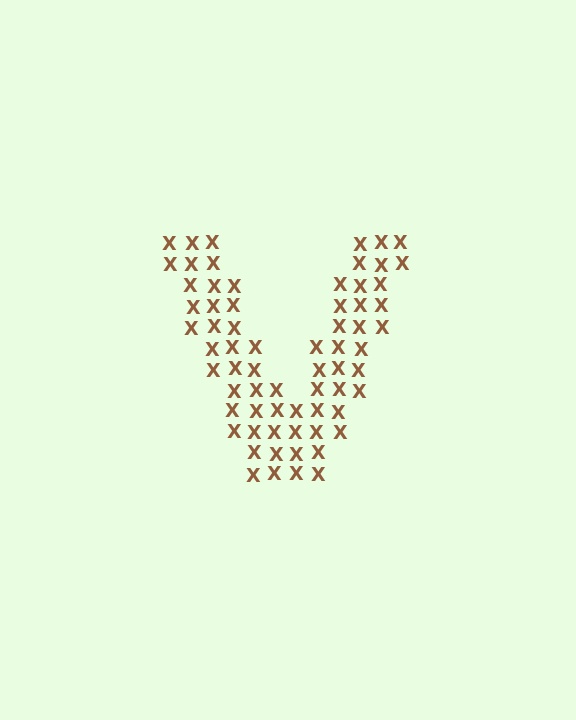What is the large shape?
The large shape is the letter V.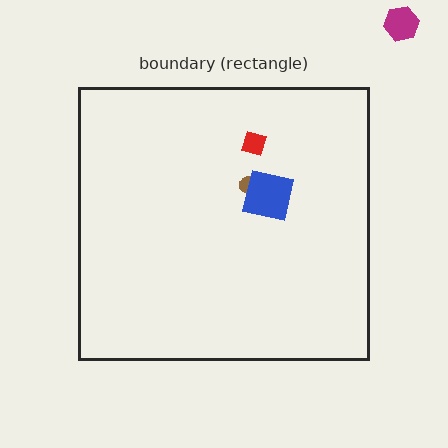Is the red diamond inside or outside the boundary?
Inside.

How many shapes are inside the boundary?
3 inside, 1 outside.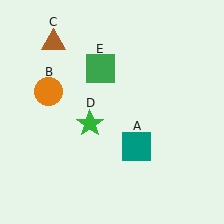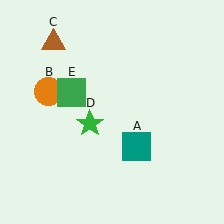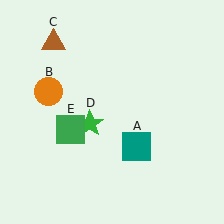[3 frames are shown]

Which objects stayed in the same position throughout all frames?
Teal square (object A) and orange circle (object B) and brown triangle (object C) and green star (object D) remained stationary.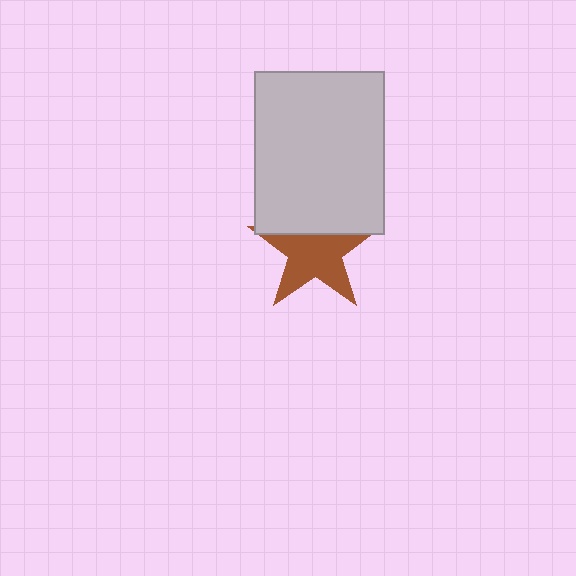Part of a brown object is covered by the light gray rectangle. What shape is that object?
It is a star.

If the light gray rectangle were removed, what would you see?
You would see the complete brown star.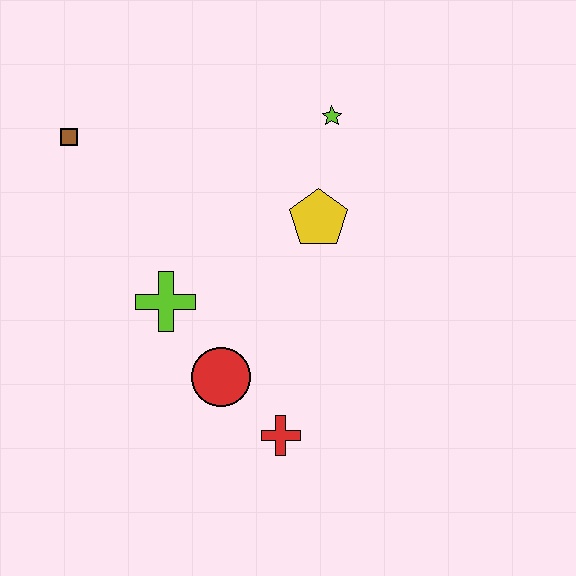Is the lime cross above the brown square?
No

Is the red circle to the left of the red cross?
Yes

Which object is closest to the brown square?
The lime cross is closest to the brown square.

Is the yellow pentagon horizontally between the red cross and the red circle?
No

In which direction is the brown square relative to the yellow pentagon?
The brown square is to the left of the yellow pentagon.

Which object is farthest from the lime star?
The red cross is farthest from the lime star.